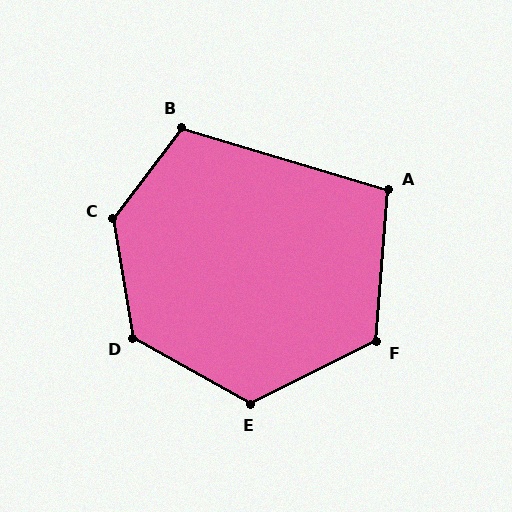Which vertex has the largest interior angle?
C, at approximately 133 degrees.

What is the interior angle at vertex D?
Approximately 129 degrees (obtuse).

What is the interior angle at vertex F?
Approximately 121 degrees (obtuse).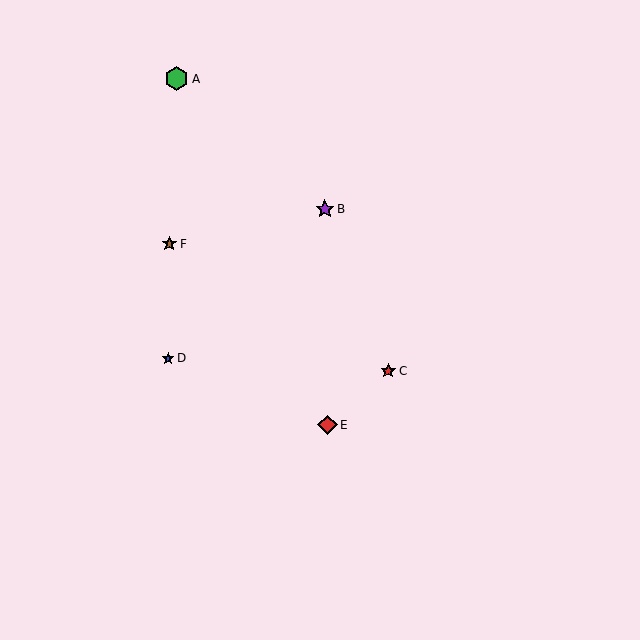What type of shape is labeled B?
Shape B is a purple star.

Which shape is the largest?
The green hexagon (labeled A) is the largest.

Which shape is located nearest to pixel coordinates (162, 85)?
The green hexagon (labeled A) at (177, 79) is nearest to that location.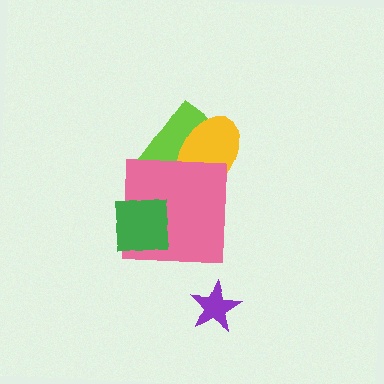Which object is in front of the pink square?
The green square is in front of the pink square.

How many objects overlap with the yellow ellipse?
2 objects overlap with the yellow ellipse.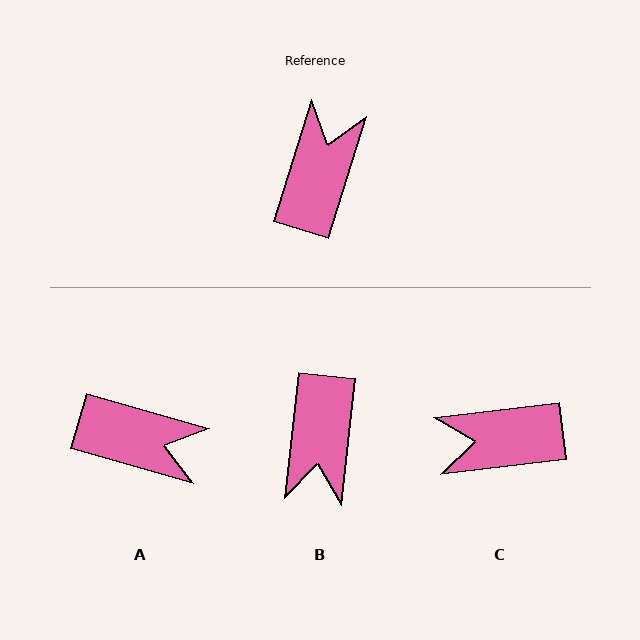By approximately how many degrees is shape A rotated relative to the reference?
Approximately 89 degrees clockwise.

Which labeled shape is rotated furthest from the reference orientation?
B, about 170 degrees away.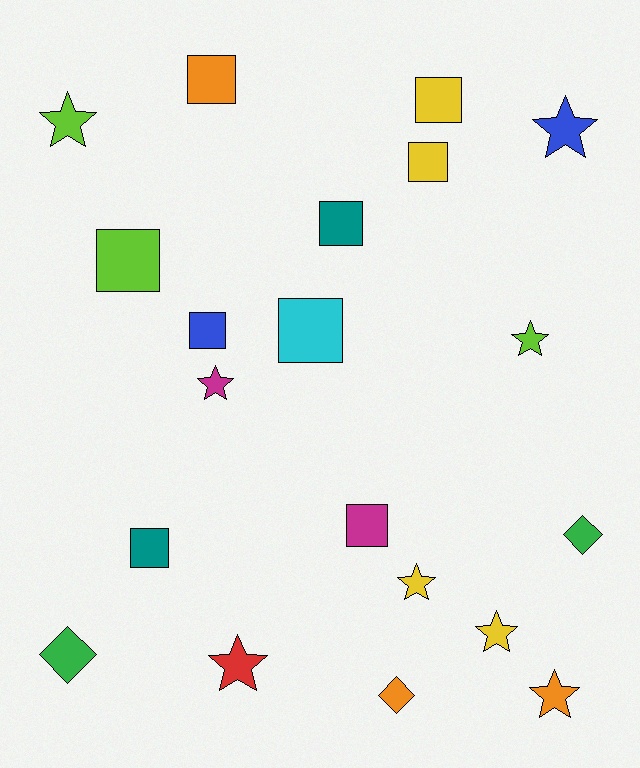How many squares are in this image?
There are 9 squares.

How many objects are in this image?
There are 20 objects.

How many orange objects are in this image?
There are 3 orange objects.